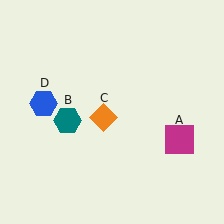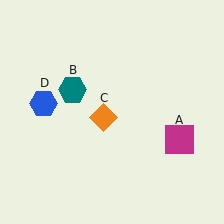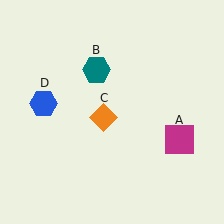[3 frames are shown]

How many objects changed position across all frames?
1 object changed position: teal hexagon (object B).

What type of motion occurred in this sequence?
The teal hexagon (object B) rotated clockwise around the center of the scene.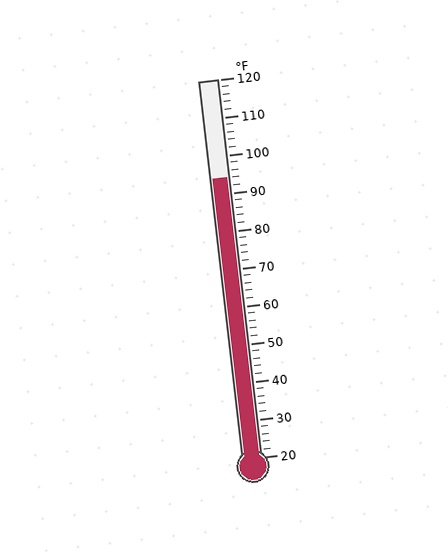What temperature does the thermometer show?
The thermometer shows approximately 94°F.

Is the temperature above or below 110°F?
The temperature is below 110°F.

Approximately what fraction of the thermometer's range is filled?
The thermometer is filled to approximately 75% of its range.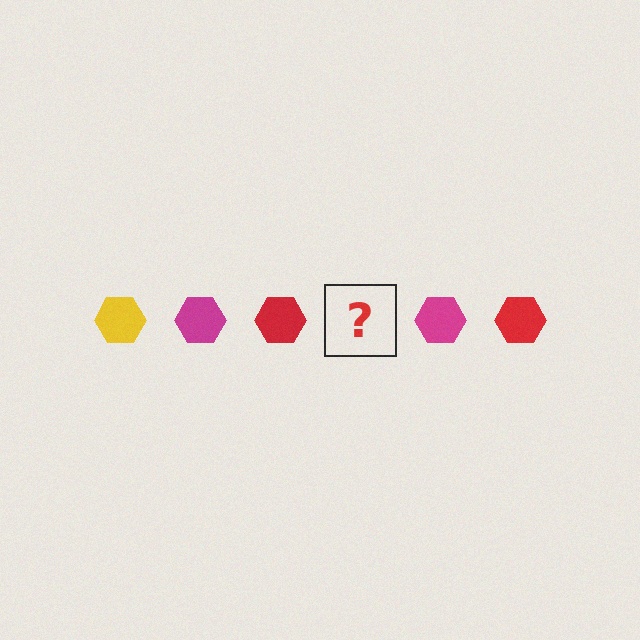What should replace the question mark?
The question mark should be replaced with a yellow hexagon.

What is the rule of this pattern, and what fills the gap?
The rule is that the pattern cycles through yellow, magenta, red hexagons. The gap should be filled with a yellow hexagon.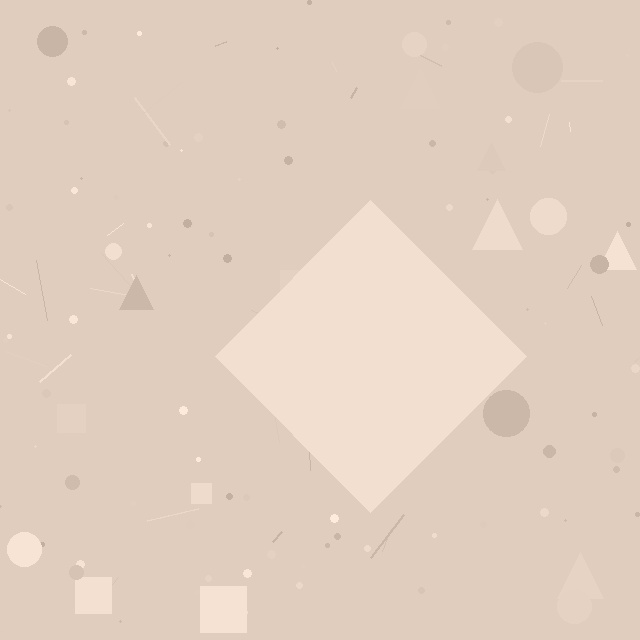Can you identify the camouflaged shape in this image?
The camouflaged shape is a diamond.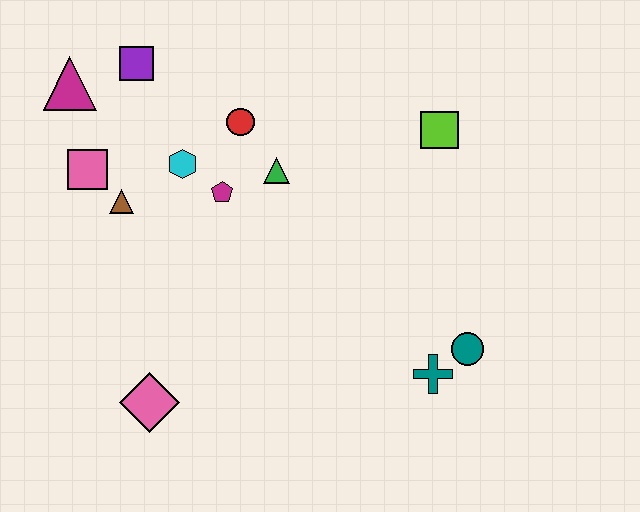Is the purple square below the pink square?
No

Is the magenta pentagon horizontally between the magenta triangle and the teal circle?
Yes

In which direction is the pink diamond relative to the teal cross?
The pink diamond is to the left of the teal cross.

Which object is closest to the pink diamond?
The brown triangle is closest to the pink diamond.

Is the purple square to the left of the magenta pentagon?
Yes